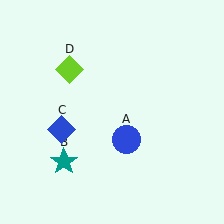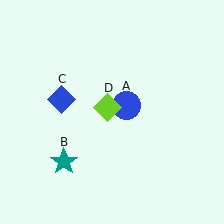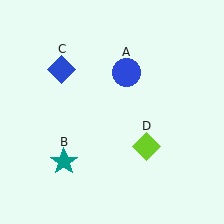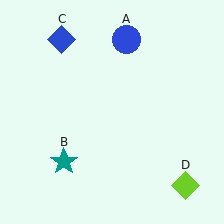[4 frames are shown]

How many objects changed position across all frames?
3 objects changed position: blue circle (object A), blue diamond (object C), lime diamond (object D).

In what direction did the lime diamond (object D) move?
The lime diamond (object D) moved down and to the right.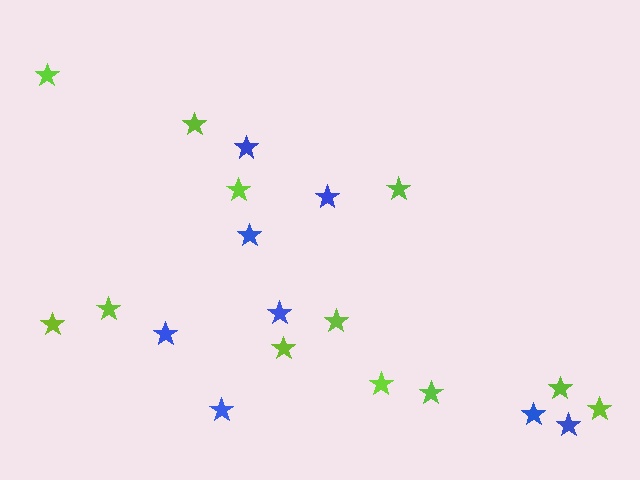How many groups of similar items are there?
There are 2 groups: one group of blue stars (8) and one group of lime stars (12).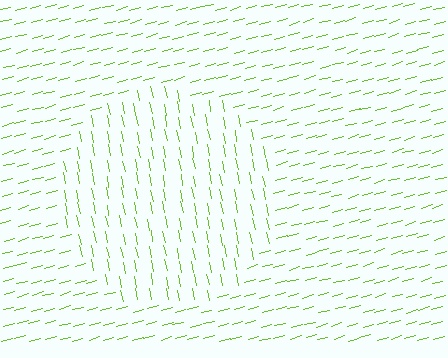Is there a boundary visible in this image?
Yes, there is a texture boundary formed by a change in line orientation.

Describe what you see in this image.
The image is filled with small lime line segments. A circle region in the image has lines oriented differently from the surrounding lines, creating a visible texture boundary.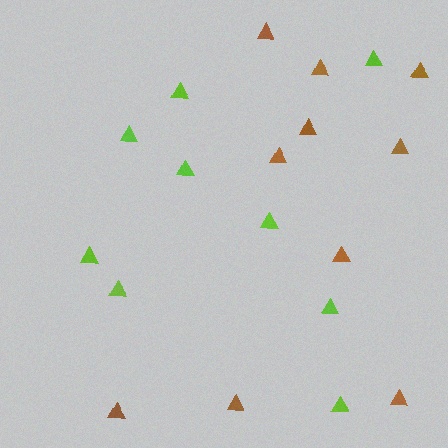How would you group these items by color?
There are 2 groups: one group of brown triangles (10) and one group of lime triangles (9).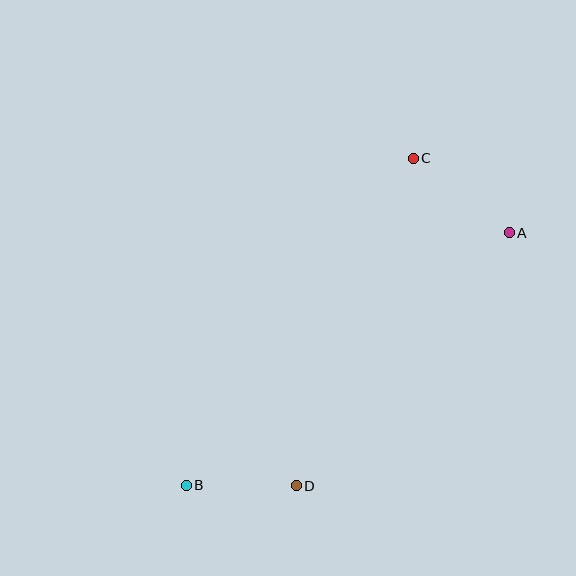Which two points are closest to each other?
Points B and D are closest to each other.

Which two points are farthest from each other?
Points A and B are farthest from each other.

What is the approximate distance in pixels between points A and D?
The distance between A and D is approximately 331 pixels.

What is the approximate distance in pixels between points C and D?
The distance between C and D is approximately 348 pixels.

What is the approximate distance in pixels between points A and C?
The distance between A and C is approximately 121 pixels.